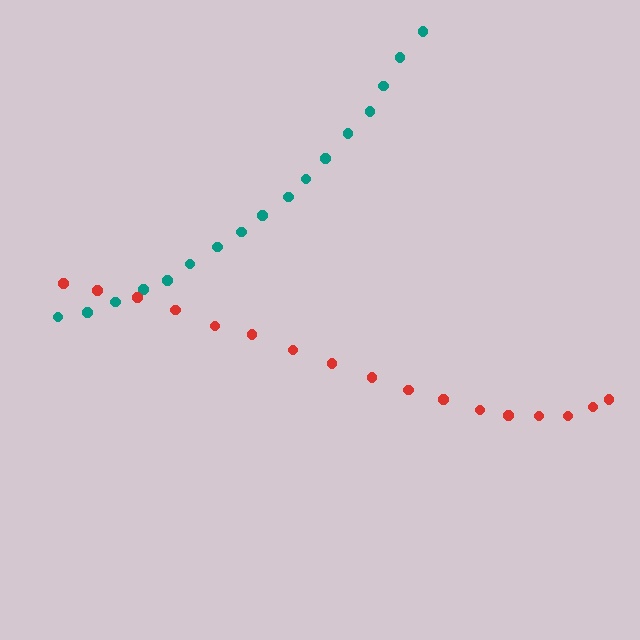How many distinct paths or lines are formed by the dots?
There are 2 distinct paths.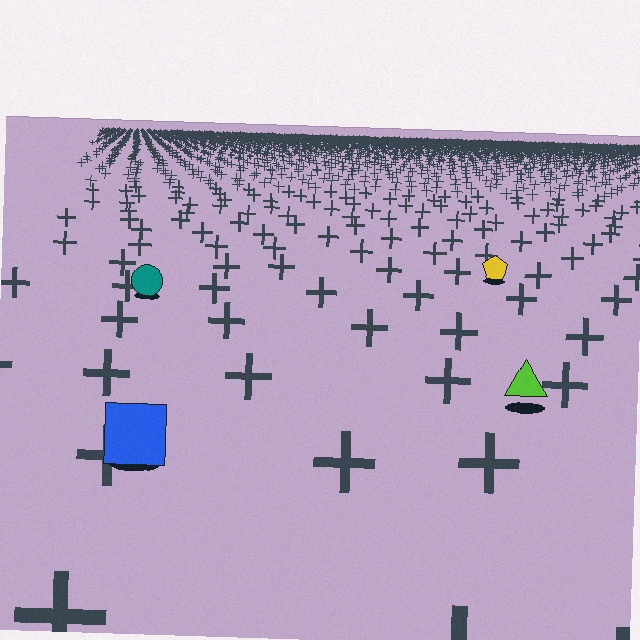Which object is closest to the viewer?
The blue square is closest. The texture marks near it are larger and more spread out.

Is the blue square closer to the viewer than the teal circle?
Yes. The blue square is closer — you can tell from the texture gradient: the ground texture is coarser near it.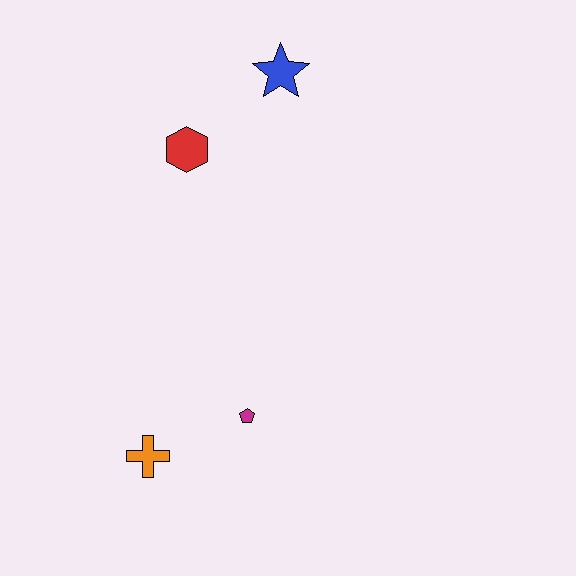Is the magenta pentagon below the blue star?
Yes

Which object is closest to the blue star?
The red hexagon is closest to the blue star.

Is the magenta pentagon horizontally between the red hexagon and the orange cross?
No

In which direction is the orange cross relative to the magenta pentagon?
The orange cross is to the left of the magenta pentagon.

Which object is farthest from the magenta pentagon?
The blue star is farthest from the magenta pentagon.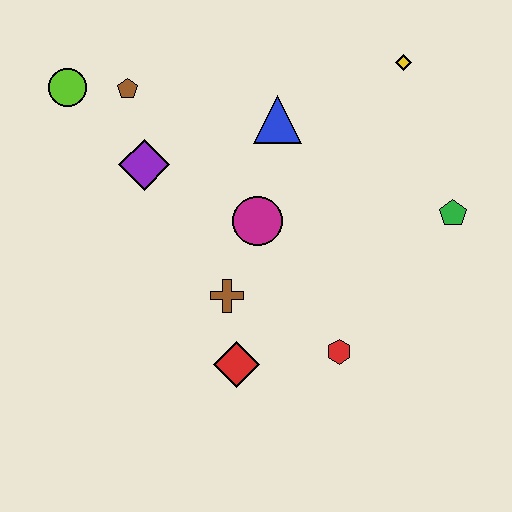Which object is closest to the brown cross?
The red diamond is closest to the brown cross.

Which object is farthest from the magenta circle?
The lime circle is farthest from the magenta circle.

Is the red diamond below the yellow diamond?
Yes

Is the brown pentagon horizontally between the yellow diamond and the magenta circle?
No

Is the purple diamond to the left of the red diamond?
Yes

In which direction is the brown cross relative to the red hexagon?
The brown cross is to the left of the red hexagon.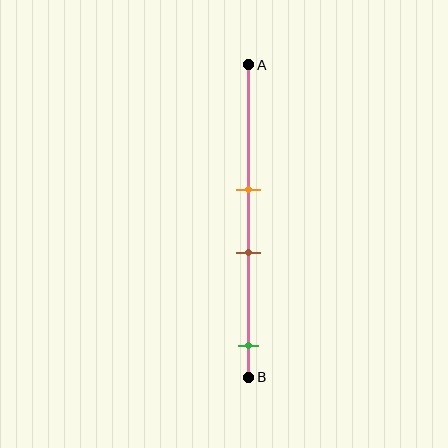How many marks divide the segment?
There are 3 marks dividing the segment.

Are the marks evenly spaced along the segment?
No, the marks are not evenly spaced.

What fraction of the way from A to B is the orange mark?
The orange mark is approximately 40% (0.4) of the way from A to B.